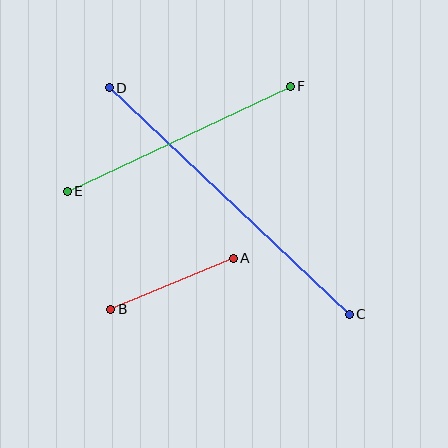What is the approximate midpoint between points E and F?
The midpoint is at approximately (179, 139) pixels.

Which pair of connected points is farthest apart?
Points C and D are farthest apart.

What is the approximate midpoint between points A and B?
The midpoint is at approximately (172, 284) pixels.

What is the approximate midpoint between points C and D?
The midpoint is at approximately (229, 201) pixels.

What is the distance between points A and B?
The distance is approximately 133 pixels.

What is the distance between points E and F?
The distance is approximately 246 pixels.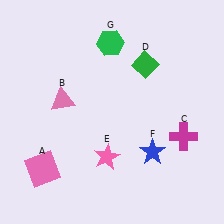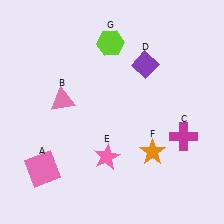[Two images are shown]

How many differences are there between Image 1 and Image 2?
There are 3 differences between the two images.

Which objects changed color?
D changed from green to purple. F changed from blue to orange. G changed from green to lime.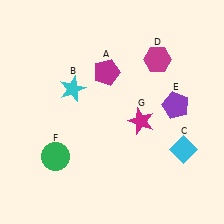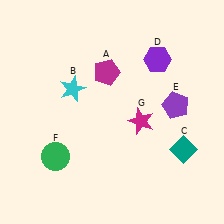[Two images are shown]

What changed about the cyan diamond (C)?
In Image 1, C is cyan. In Image 2, it changed to teal.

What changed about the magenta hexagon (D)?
In Image 1, D is magenta. In Image 2, it changed to purple.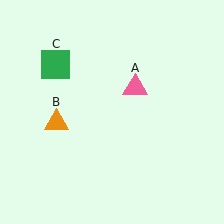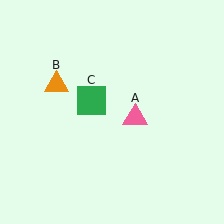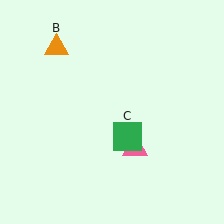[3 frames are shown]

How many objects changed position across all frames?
3 objects changed position: pink triangle (object A), orange triangle (object B), green square (object C).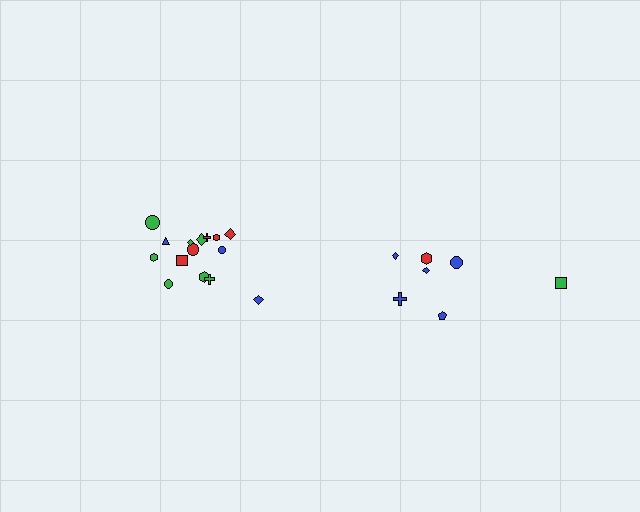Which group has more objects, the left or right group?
The left group.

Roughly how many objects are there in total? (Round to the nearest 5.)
Roughly 20 objects in total.